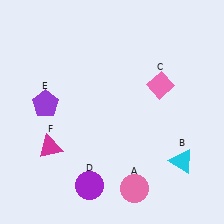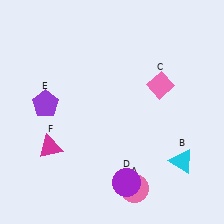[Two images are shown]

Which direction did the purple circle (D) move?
The purple circle (D) moved right.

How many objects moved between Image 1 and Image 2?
1 object moved between the two images.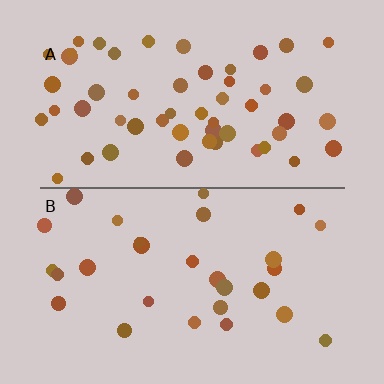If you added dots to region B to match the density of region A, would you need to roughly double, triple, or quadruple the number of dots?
Approximately double.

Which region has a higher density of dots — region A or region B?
A (the top).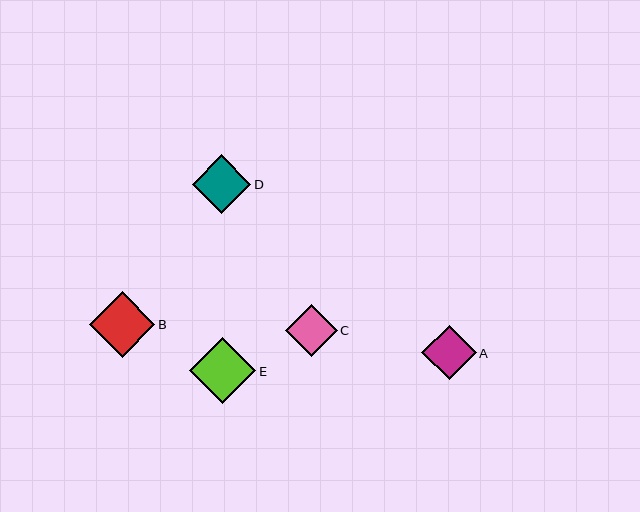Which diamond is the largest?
Diamond E is the largest with a size of approximately 66 pixels.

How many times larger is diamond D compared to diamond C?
Diamond D is approximately 1.1 times the size of diamond C.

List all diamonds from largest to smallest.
From largest to smallest: E, B, D, A, C.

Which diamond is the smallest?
Diamond C is the smallest with a size of approximately 52 pixels.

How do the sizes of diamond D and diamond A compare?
Diamond D and diamond A are approximately the same size.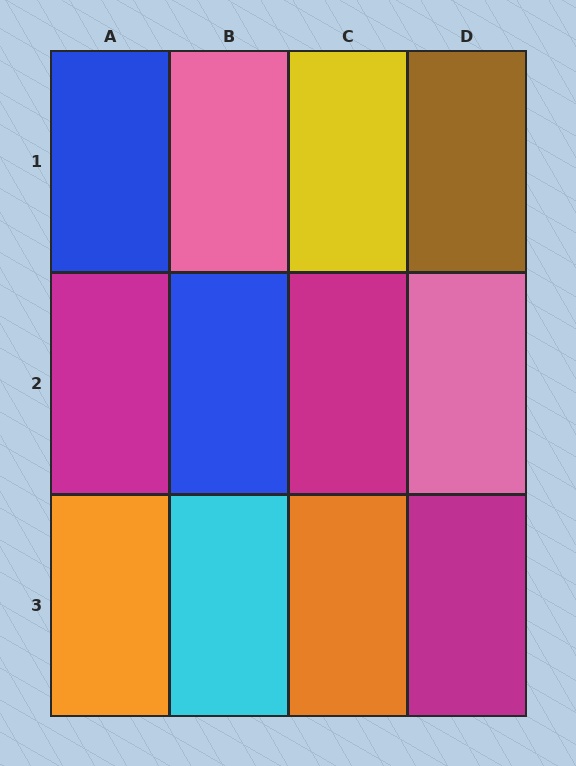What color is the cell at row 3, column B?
Cyan.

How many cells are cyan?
1 cell is cyan.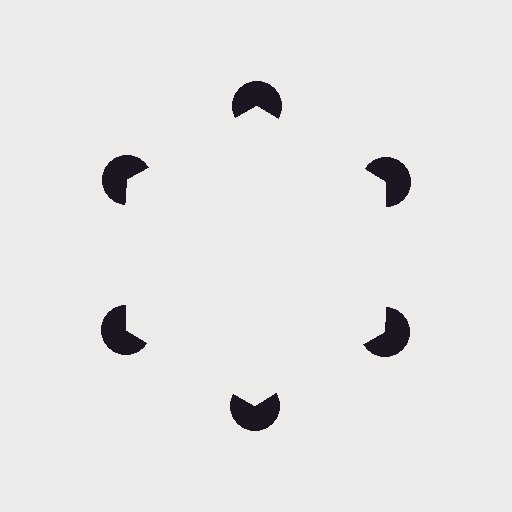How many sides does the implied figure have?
6 sides.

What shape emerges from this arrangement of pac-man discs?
An illusory hexagon — its edges are inferred from the aligned wedge cuts in the pac-man discs, not physically drawn.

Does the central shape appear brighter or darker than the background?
It typically appears slightly brighter than the background, even though no actual brightness change is drawn.